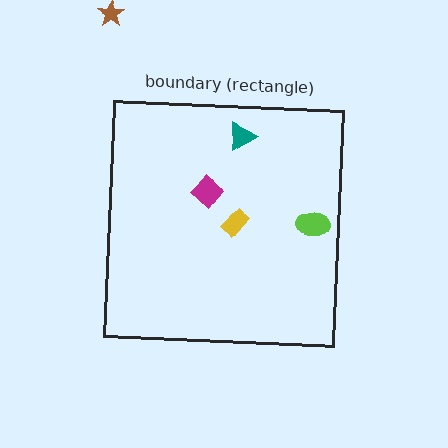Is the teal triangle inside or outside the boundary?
Inside.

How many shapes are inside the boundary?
4 inside, 1 outside.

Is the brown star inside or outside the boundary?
Outside.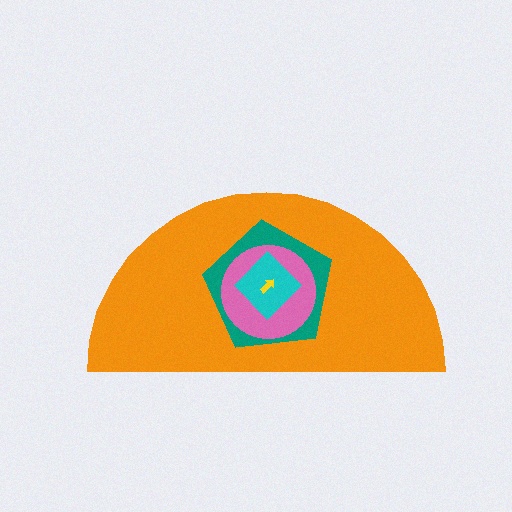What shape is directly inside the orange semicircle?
The teal pentagon.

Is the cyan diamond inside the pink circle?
Yes.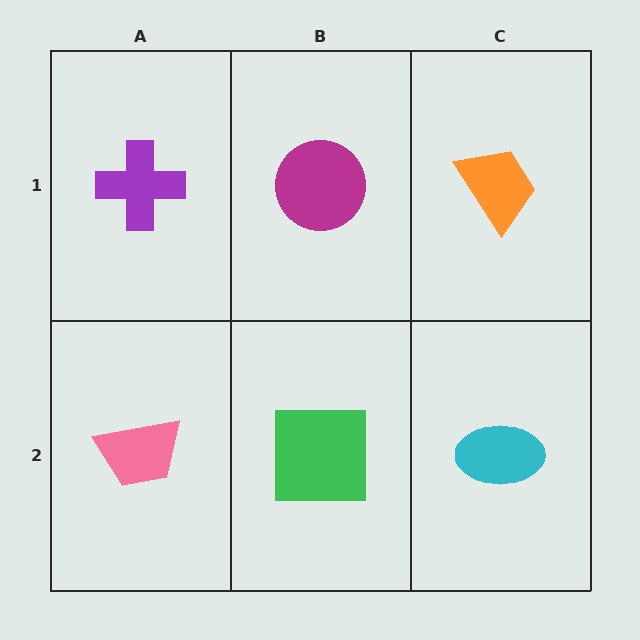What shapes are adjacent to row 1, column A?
A pink trapezoid (row 2, column A), a magenta circle (row 1, column B).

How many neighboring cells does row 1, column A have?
2.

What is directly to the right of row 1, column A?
A magenta circle.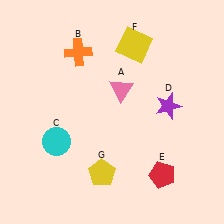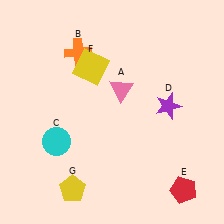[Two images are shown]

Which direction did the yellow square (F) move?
The yellow square (F) moved left.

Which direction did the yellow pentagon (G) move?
The yellow pentagon (G) moved left.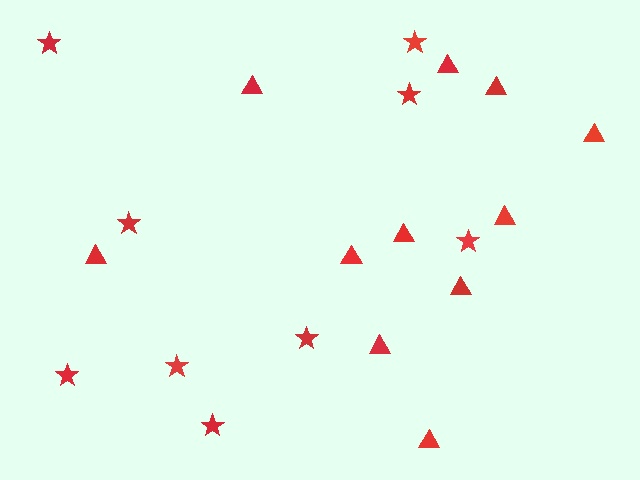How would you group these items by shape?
There are 2 groups: one group of triangles (11) and one group of stars (9).